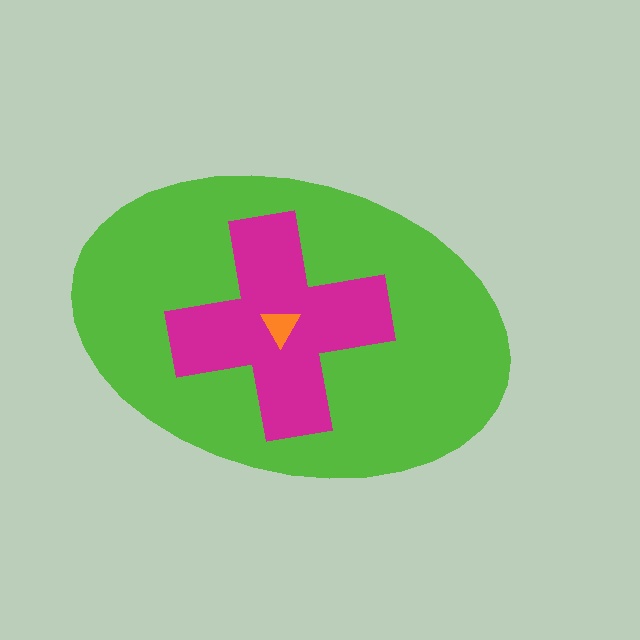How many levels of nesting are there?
3.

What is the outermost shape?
The lime ellipse.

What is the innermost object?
The orange triangle.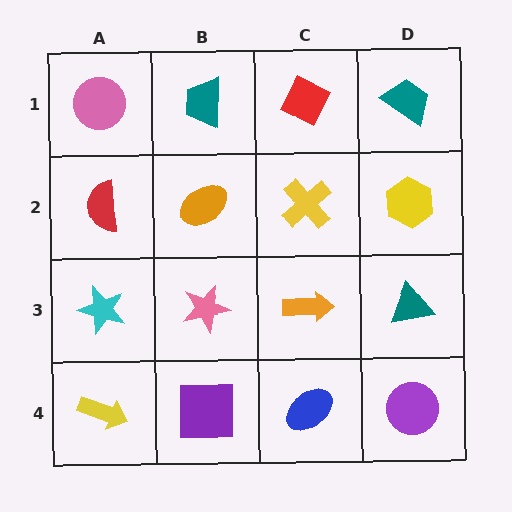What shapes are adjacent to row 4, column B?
A pink star (row 3, column B), a yellow arrow (row 4, column A), a blue ellipse (row 4, column C).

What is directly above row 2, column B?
A teal trapezoid.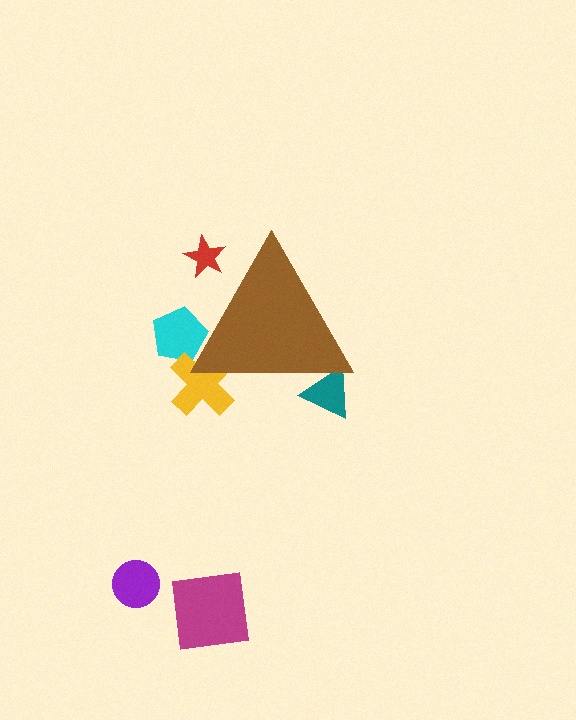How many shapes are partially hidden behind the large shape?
4 shapes are partially hidden.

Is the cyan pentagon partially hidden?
Yes, the cyan pentagon is partially hidden behind the brown triangle.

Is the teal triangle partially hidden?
Yes, the teal triangle is partially hidden behind the brown triangle.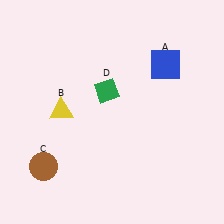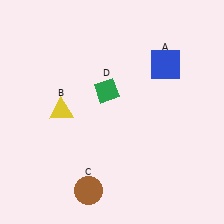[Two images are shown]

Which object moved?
The brown circle (C) moved right.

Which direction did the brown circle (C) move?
The brown circle (C) moved right.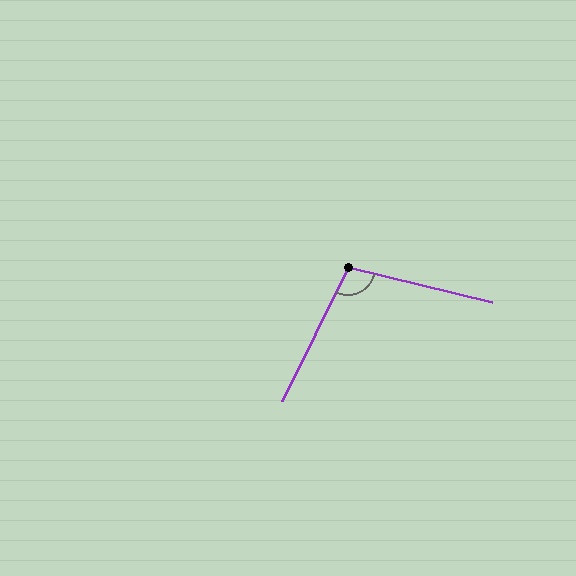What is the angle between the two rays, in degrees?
Approximately 102 degrees.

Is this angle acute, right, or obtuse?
It is obtuse.